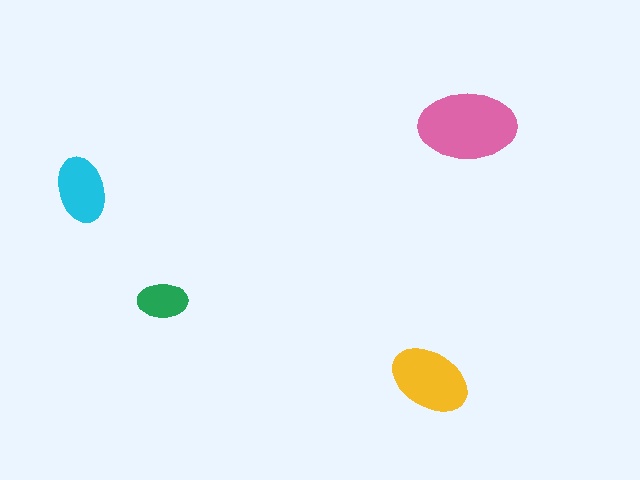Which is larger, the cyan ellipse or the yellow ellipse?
The yellow one.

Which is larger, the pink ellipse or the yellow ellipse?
The pink one.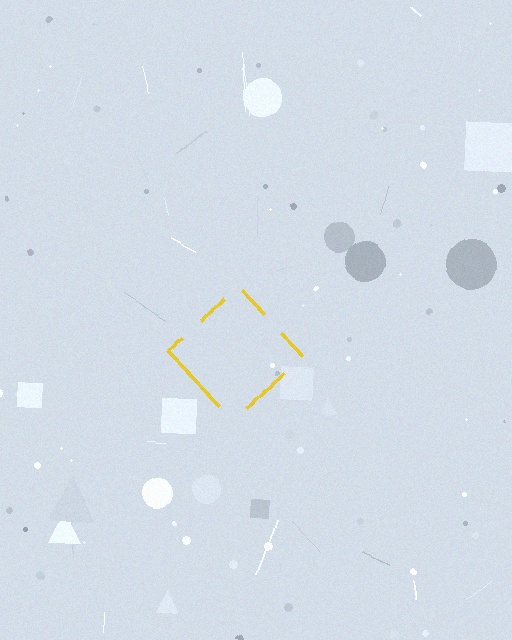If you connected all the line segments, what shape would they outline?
They would outline a diamond.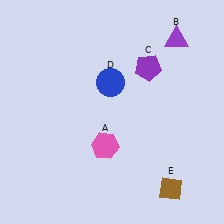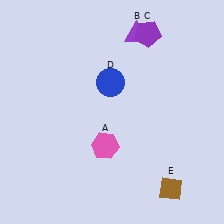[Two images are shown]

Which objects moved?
The objects that moved are: the purple triangle (B), the purple pentagon (C).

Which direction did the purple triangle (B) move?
The purple triangle (B) moved left.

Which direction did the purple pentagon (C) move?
The purple pentagon (C) moved up.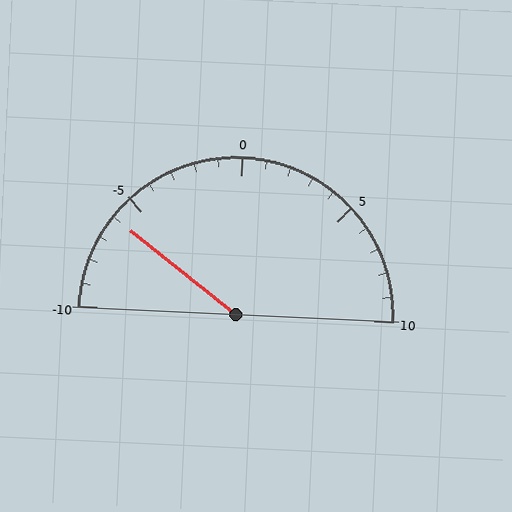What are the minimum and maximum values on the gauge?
The gauge ranges from -10 to 10.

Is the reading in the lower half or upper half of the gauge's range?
The reading is in the lower half of the range (-10 to 10).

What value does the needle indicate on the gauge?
The needle indicates approximately -6.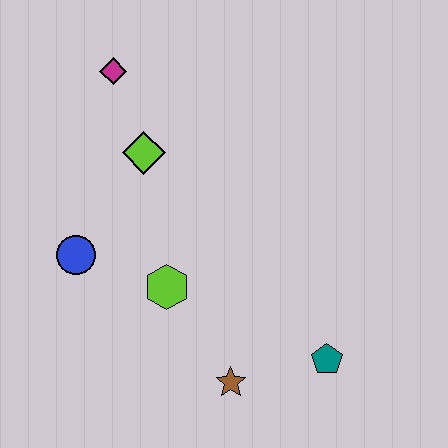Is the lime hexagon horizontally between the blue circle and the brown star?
Yes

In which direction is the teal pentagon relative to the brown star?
The teal pentagon is to the right of the brown star.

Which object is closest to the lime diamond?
The magenta diamond is closest to the lime diamond.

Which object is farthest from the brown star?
The magenta diamond is farthest from the brown star.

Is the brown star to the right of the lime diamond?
Yes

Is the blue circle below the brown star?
No